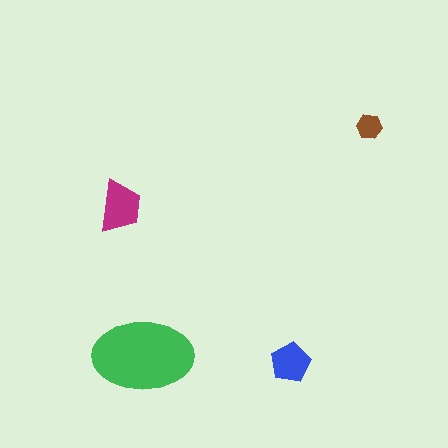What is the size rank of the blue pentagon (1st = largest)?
3rd.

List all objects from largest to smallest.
The green ellipse, the magenta trapezoid, the blue pentagon, the brown hexagon.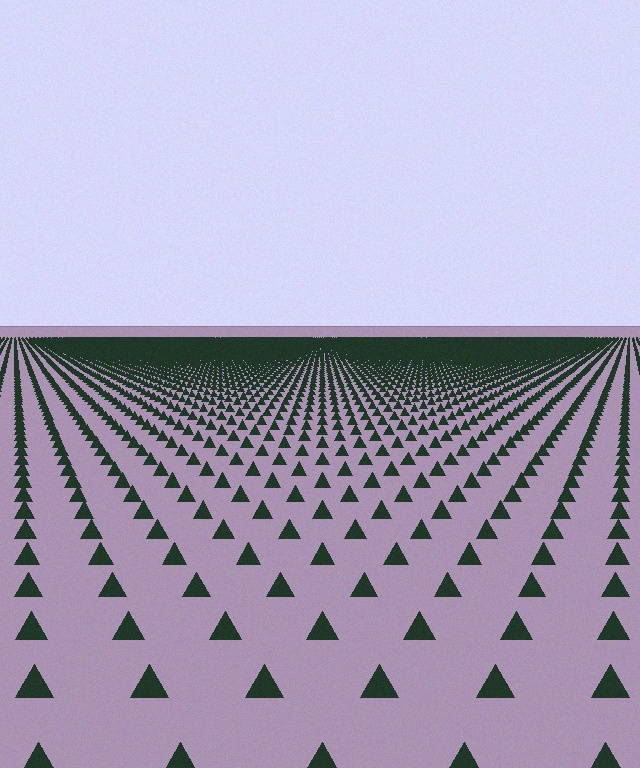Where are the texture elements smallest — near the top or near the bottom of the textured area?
Near the top.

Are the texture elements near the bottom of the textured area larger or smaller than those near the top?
Larger. Near the bottom, elements are closer to the viewer and appear at a bigger on-screen size.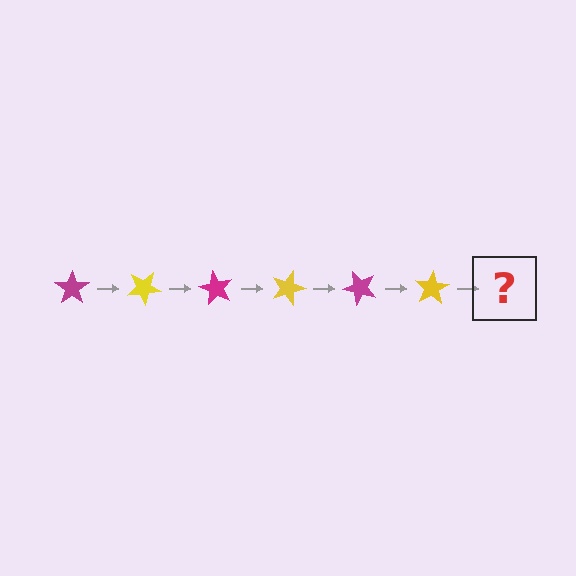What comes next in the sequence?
The next element should be a magenta star, rotated 180 degrees from the start.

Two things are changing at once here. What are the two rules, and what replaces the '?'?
The two rules are that it rotates 30 degrees each step and the color cycles through magenta and yellow. The '?' should be a magenta star, rotated 180 degrees from the start.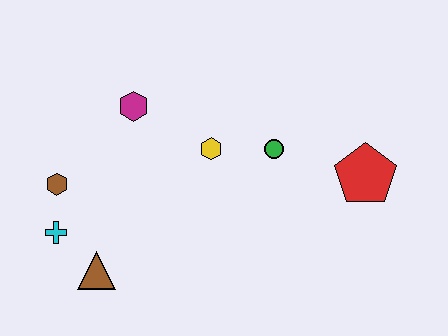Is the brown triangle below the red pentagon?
Yes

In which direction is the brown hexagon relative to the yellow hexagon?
The brown hexagon is to the left of the yellow hexagon.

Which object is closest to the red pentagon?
The green circle is closest to the red pentagon.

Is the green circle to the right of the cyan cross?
Yes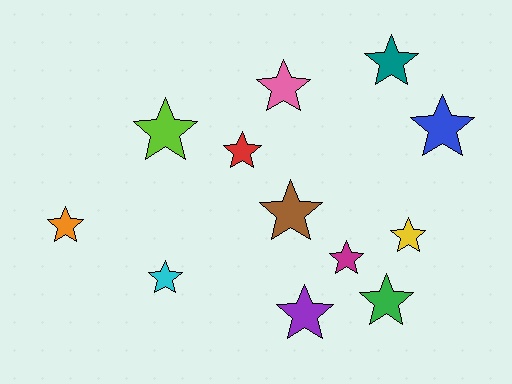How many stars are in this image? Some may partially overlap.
There are 12 stars.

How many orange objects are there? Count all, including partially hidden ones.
There is 1 orange object.